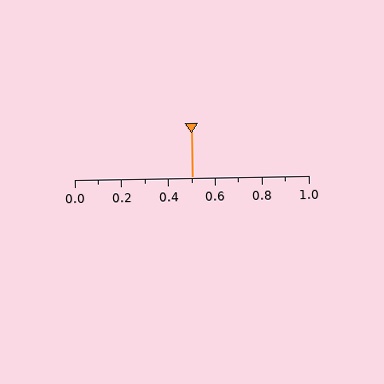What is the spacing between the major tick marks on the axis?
The major ticks are spaced 0.2 apart.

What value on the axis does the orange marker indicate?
The marker indicates approximately 0.5.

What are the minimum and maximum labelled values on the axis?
The axis runs from 0.0 to 1.0.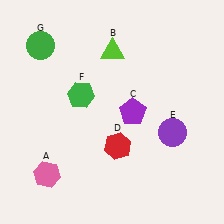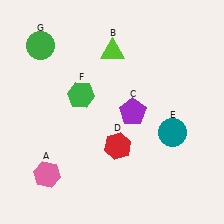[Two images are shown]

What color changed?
The circle (E) changed from purple in Image 1 to teal in Image 2.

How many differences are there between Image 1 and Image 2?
There is 1 difference between the two images.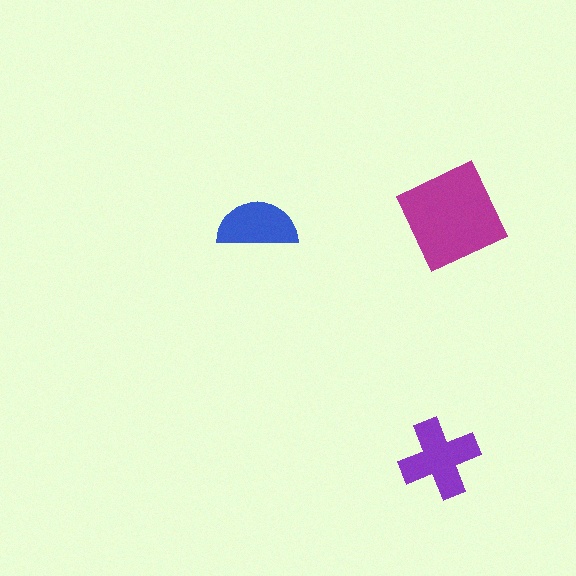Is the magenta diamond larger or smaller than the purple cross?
Larger.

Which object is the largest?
The magenta diamond.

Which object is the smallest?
The blue semicircle.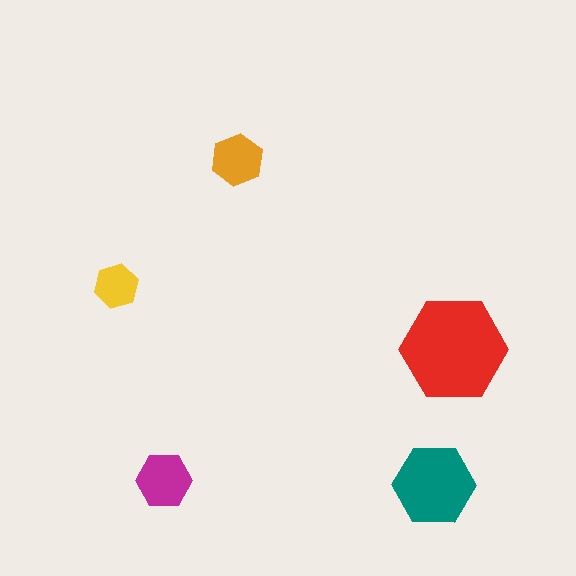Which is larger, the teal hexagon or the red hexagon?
The red one.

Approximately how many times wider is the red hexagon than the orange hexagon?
About 2 times wider.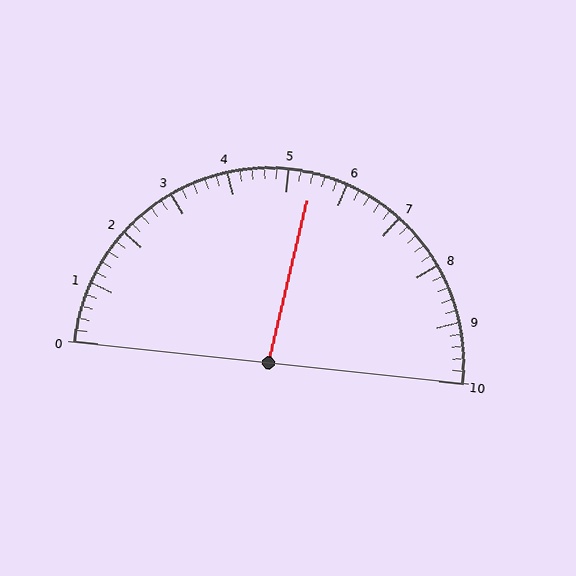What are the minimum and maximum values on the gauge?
The gauge ranges from 0 to 10.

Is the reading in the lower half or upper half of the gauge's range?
The reading is in the upper half of the range (0 to 10).